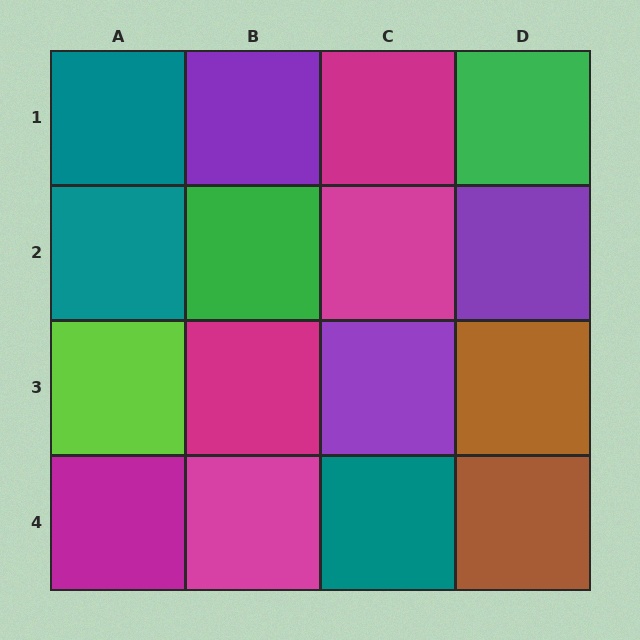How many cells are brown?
2 cells are brown.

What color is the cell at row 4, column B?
Magenta.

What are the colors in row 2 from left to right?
Teal, green, magenta, purple.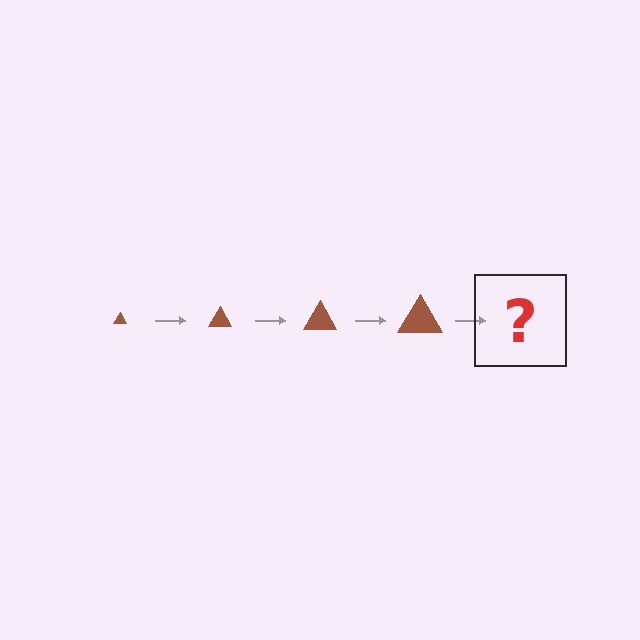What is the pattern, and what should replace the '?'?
The pattern is that the triangle gets progressively larger each step. The '?' should be a brown triangle, larger than the previous one.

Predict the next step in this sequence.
The next step is a brown triangle, larger than the previous one.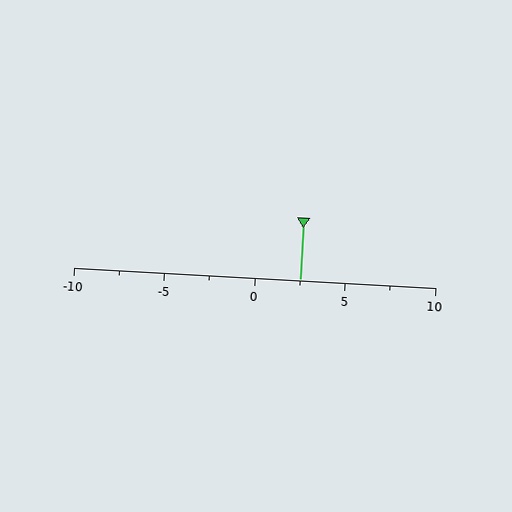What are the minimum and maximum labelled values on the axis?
The axis runs from -10 to 10.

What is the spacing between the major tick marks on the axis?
The major ticks are spaced 5 apart.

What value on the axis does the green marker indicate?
The marker indicates approximately 2.5.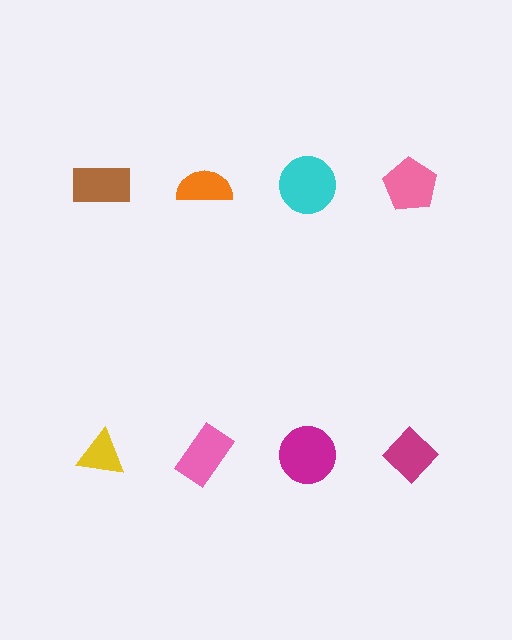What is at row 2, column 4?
A magenta diamond.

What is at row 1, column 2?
An orange semicircle.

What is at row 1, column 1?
A brown rectangle.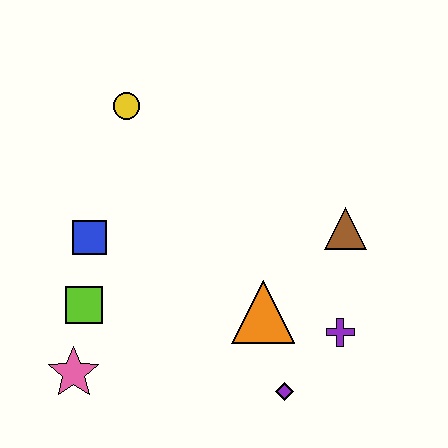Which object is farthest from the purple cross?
The yellow circle is farthest from the purple cross.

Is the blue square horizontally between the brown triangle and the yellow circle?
No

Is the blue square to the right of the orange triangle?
No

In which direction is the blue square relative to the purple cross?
The blue square is to the left of the purple cross.